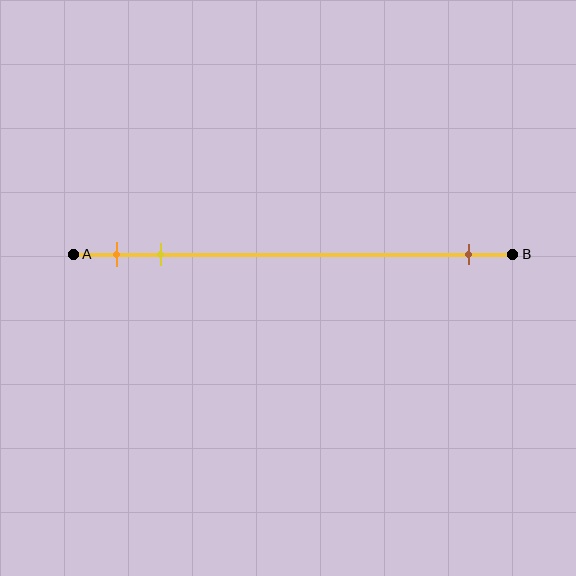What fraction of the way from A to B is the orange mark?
The orange mark is approximately 10% (0.1) of the way from A to B.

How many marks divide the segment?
There are 3 marks dividing the segment.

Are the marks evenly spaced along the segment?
No, the marks are not evenly spaced.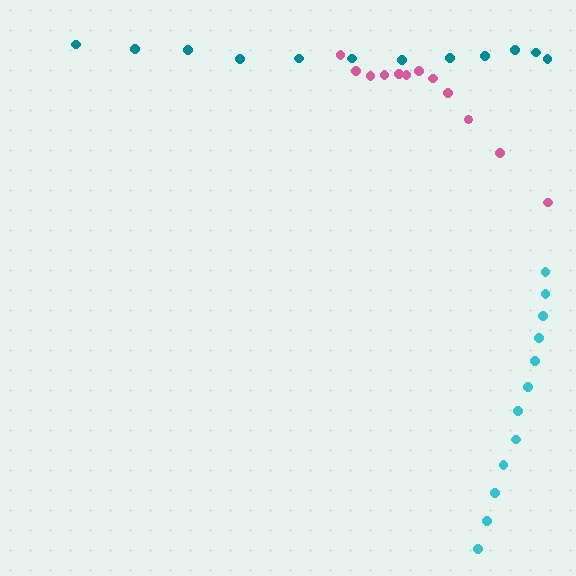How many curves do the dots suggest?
There are 3 distinct paths.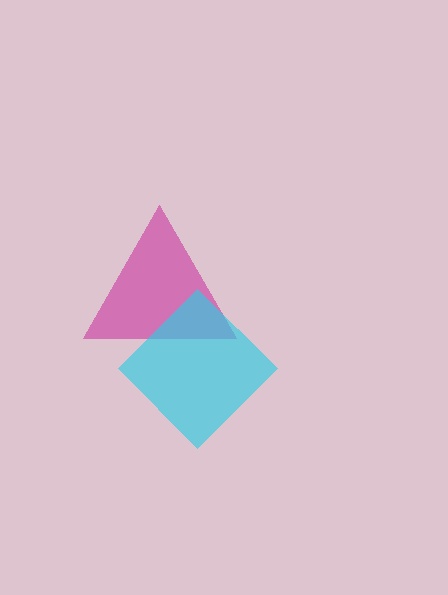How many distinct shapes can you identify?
There are 2 distinct shapes: a magenta triangle, a cyan diamond.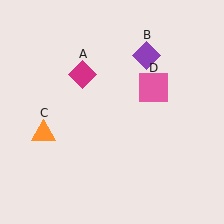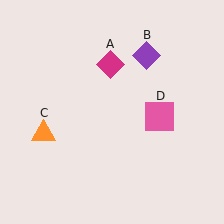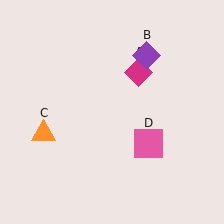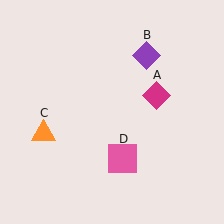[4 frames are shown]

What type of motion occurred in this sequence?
The magenta diamond (object A), pink square (object D) rotated clockwise around the center of the scene.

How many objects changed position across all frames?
2 objects changed position: magenta diamond (object A), pink square (object D).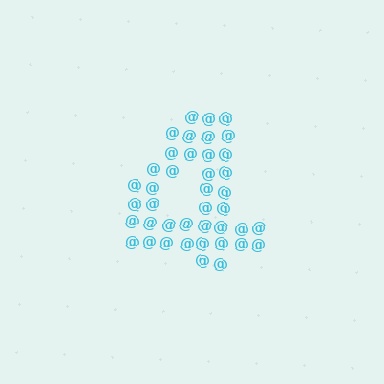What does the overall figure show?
The overall figure shows the digit 4.